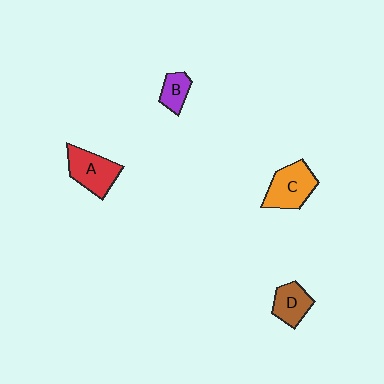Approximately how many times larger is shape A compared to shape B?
Approximately 1.9 times.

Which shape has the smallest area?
Shape B (purple).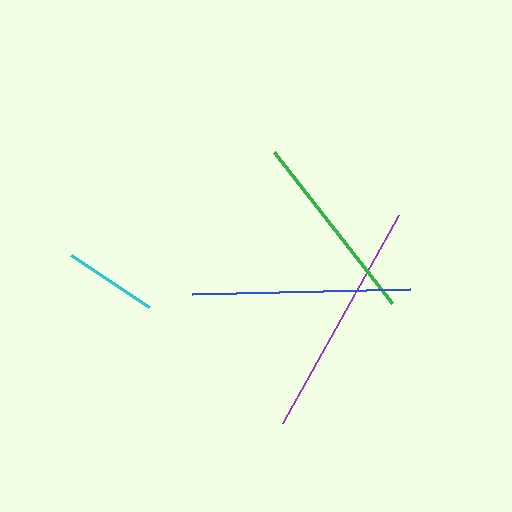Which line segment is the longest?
The purple line is the longest at approximately 239 pixels.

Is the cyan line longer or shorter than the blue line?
The blue line is longer than the cyan line.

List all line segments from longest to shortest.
From longest to shortest: purple, blue, green, cyan.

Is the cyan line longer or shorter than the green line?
The green line is longer than the cyan line.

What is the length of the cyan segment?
The cyan segment is approximately 94 pixels long.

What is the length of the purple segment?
The purple segment is approximately 239 pixels long.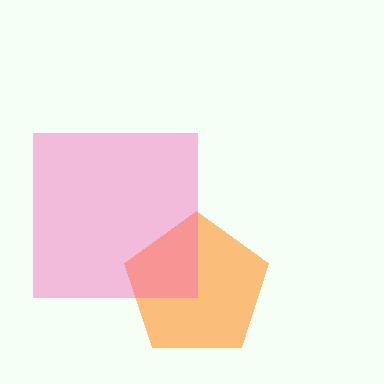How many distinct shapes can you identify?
There are 2 distinct shapes: an orange pentagon, a pink square.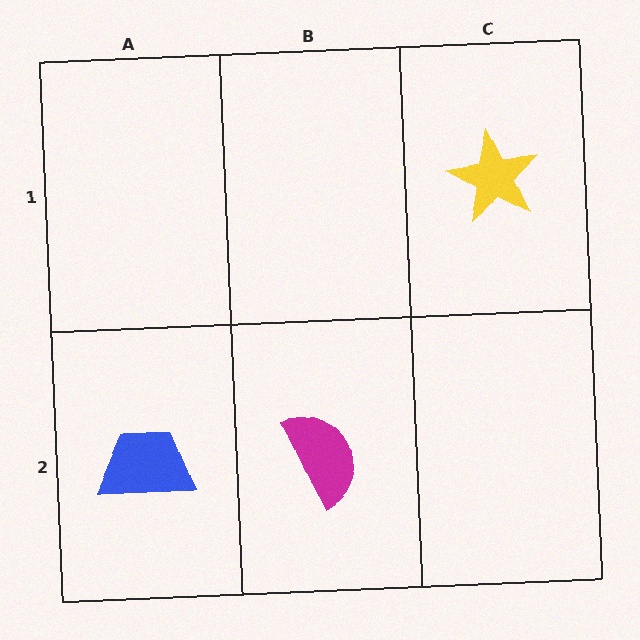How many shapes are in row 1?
1 shape.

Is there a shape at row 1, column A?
No, that cell is empty.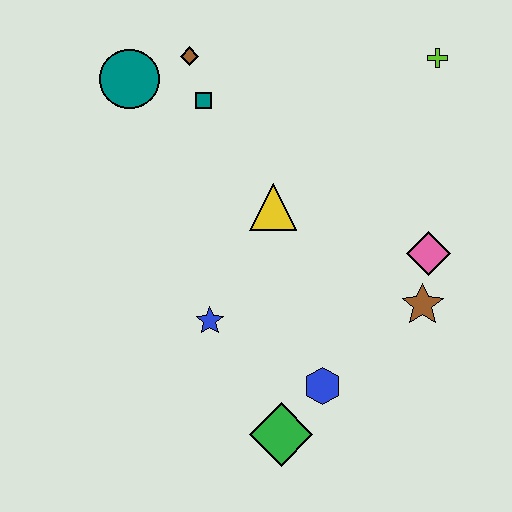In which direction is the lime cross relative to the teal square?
The lime cross is to the right of the teal square.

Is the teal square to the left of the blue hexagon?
Yes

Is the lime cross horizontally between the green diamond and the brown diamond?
No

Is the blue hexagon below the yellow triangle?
Yes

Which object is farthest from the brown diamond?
The green diamond is farthest from the brown diamond.